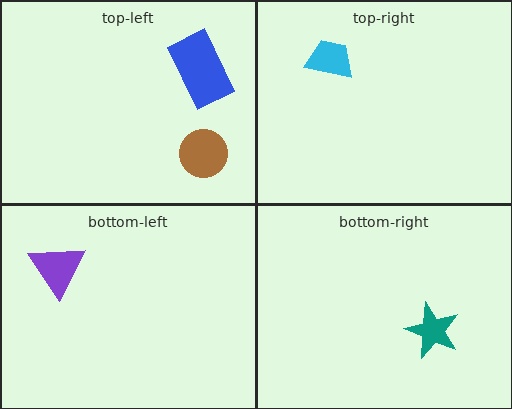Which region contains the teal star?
The bottom-right region.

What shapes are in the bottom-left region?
The purple triangle.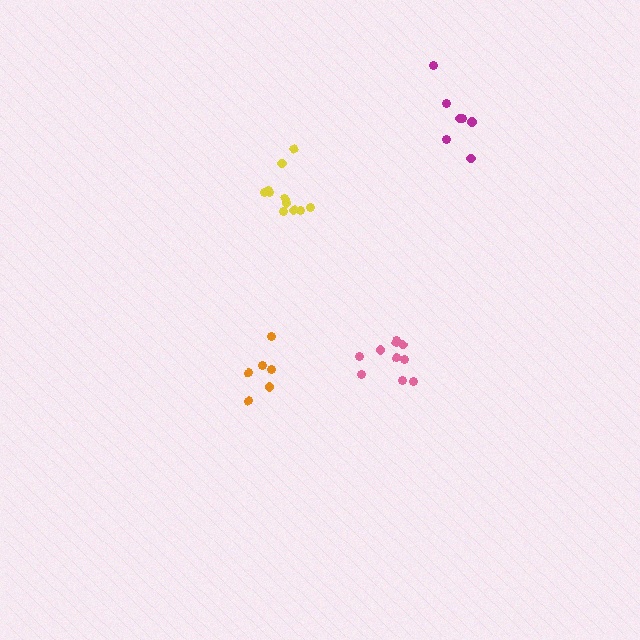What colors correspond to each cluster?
The clusters are colored: yellow, orange, magenta, pink.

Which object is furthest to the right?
The magenta cluster is rightmost.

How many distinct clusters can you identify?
There are 4 distinct clusters.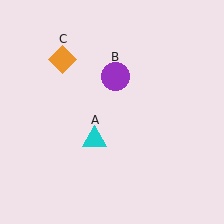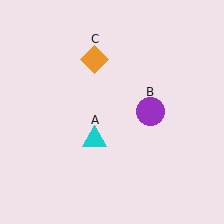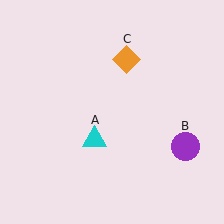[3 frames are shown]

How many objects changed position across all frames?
2 objects changed position: purple circle (object B), orange diamond (object C).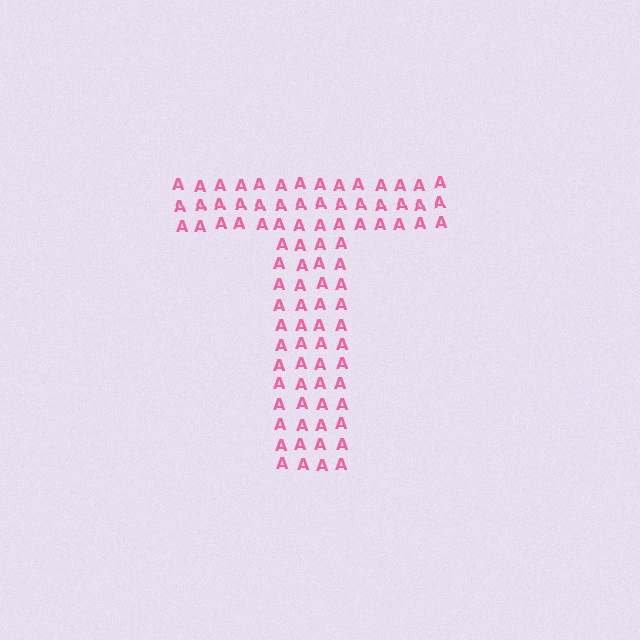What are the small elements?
The small elements are letter A's.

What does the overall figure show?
The overall figure shows the letter T.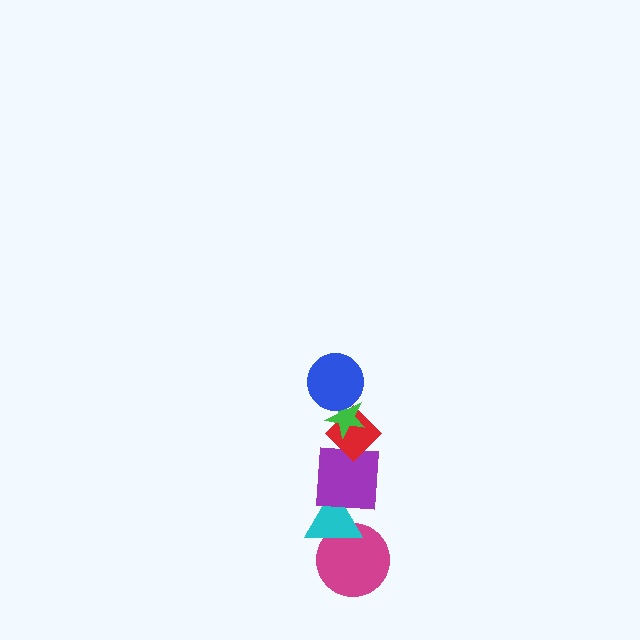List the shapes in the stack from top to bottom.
From top to bottom: the blue circle, the green star, the red diamond, the purple square, the cyan triangle, the magenta circle.